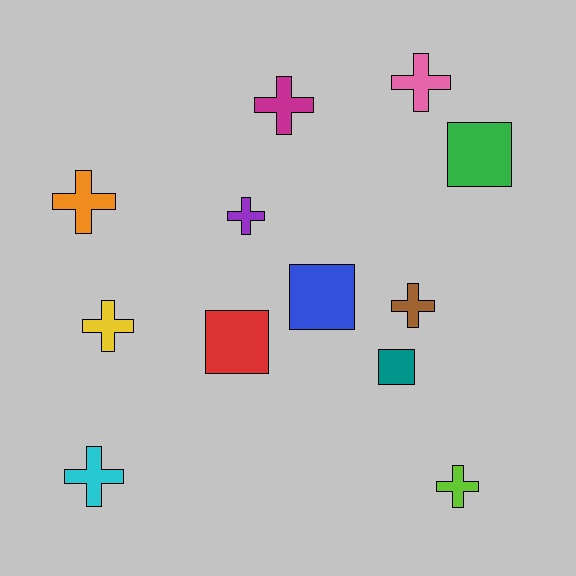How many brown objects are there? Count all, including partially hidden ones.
There is 1 brown object.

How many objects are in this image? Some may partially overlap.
There are 12 objects.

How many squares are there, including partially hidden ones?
There are 4 squares.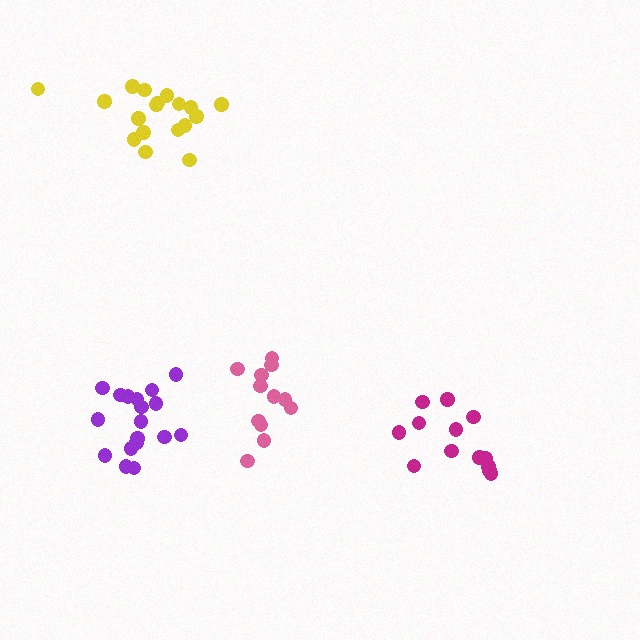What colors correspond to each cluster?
The clusters are colored: yellow, pink, magenta, purple.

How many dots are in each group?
Group 1: 18 dots, Group 2: 12 dots, Group 3: 13 dots, Group 4: 18 dots (61 total).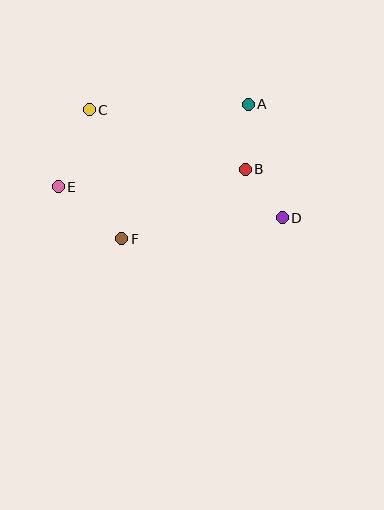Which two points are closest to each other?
Points B and D are closest to each other.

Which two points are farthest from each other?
Points D and E are farthest from each other.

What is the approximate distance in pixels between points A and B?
The distance between A and B is approximately 65 pixels.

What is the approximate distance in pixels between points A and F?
The distance between A and F is approximately 185 pixels.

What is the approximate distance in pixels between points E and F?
The distance between E and F is approximately 82 pixels.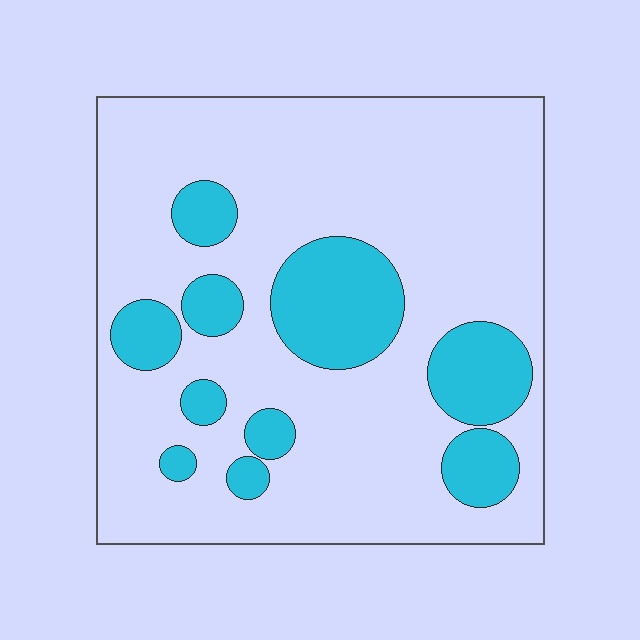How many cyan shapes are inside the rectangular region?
10.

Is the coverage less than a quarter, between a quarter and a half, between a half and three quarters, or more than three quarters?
Less than a quarter.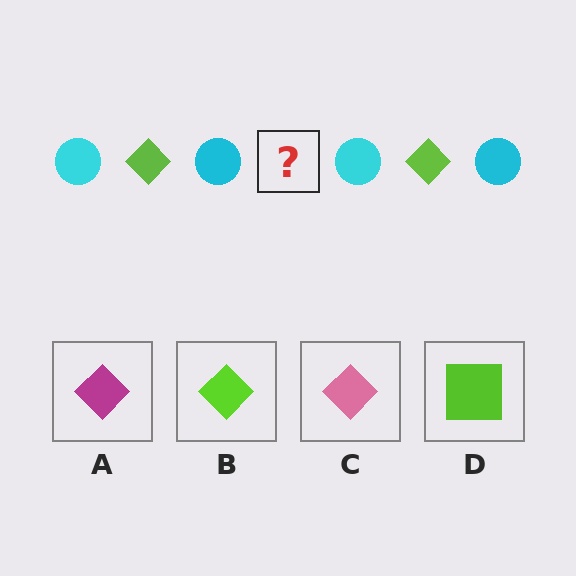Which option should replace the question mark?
Option B.